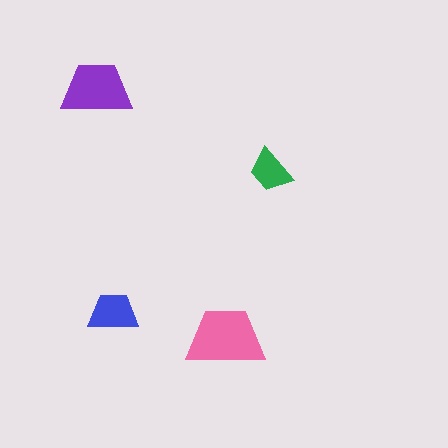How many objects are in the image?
There are 4 objects in the image.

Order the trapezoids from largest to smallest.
the pink one, the purple one, the blue one, the green one.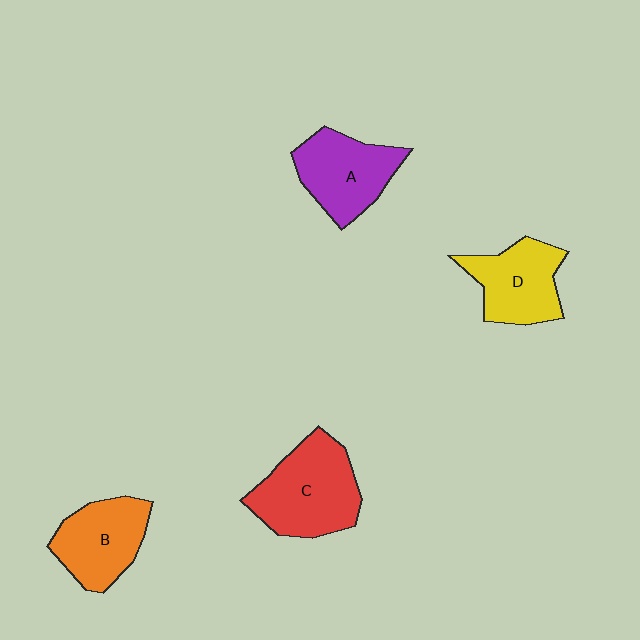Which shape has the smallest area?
Shape D (yellow).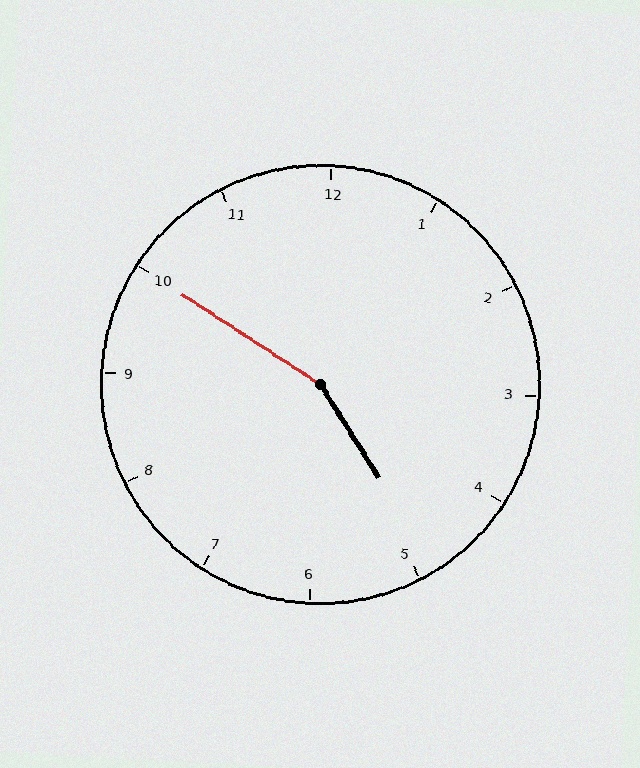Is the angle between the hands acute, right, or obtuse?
It is obtuse.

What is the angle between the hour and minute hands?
Approximately 155 degrees.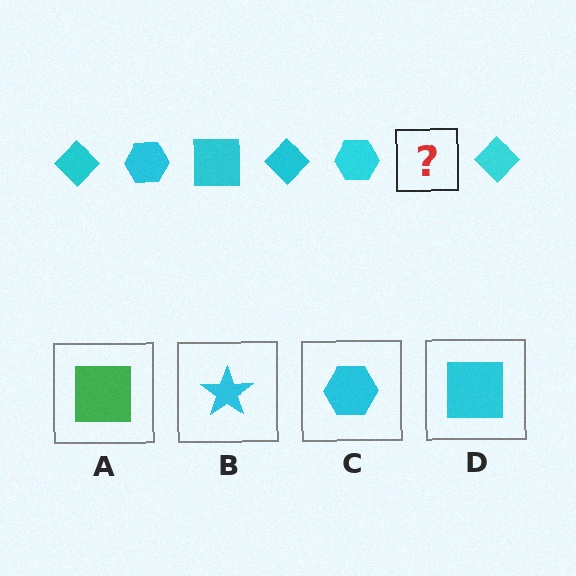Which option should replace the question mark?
Option D.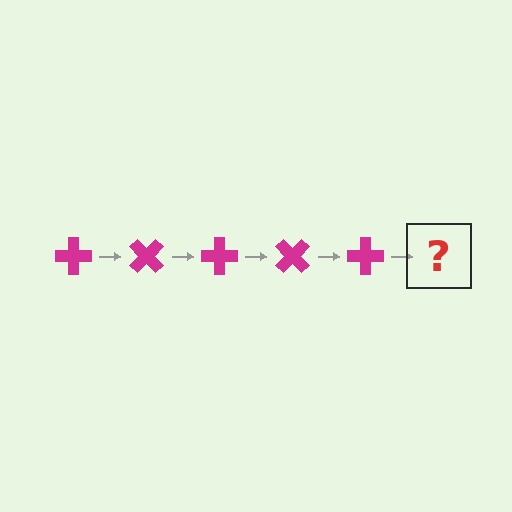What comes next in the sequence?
The next element should be a magenta cross rotated 225 degrees.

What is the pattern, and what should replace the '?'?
The pattern is that the cross rotates 45 degrees each step. The '?' should be a magenta cross rotated 225 degrees.